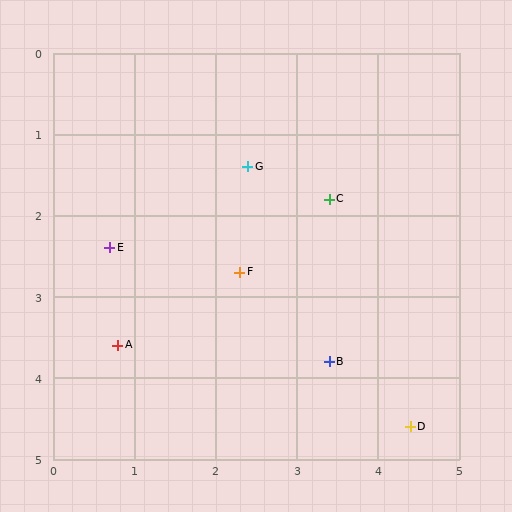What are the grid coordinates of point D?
Point D is at approximately (4.4, 4.6).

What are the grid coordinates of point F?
Point F is at approximately (2.3, 2.7).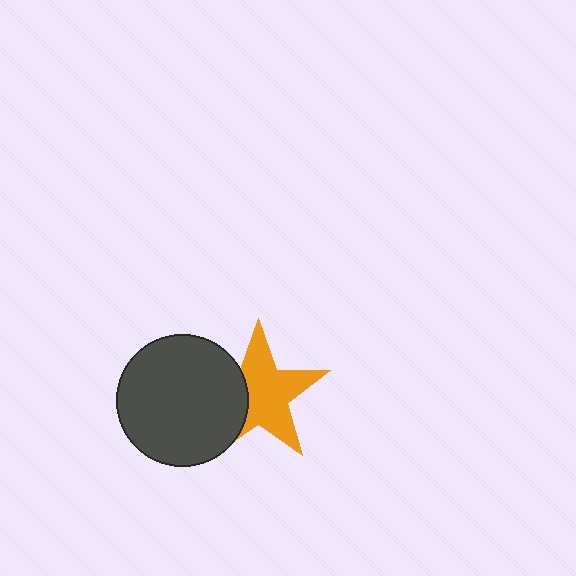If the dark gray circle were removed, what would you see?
You would see the complete orange star.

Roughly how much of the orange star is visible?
Most of it is visible (roughly 67%).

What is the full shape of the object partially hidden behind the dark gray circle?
The partially hidden object is an orange star.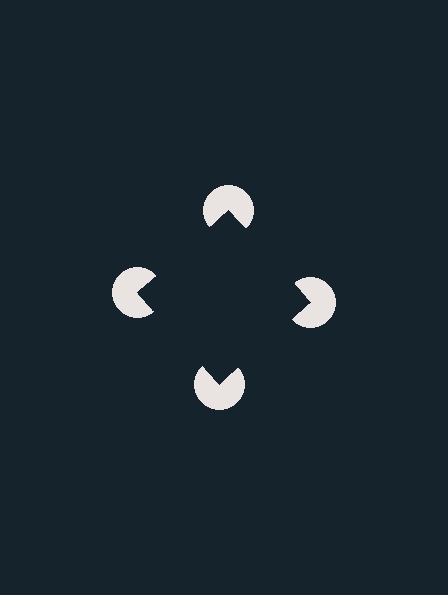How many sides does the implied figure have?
4 sides.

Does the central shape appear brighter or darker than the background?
It typically appears slightly darker than the background, even though no actual brightness change is drawn.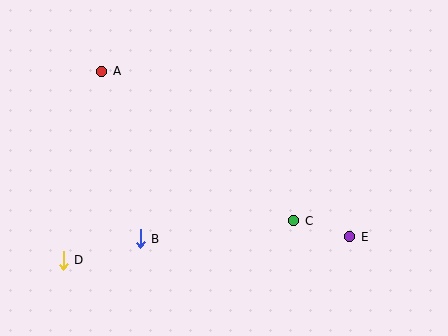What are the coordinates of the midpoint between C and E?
The midpoint between C and E is at (322, 229).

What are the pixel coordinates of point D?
Point D is at (63, 260).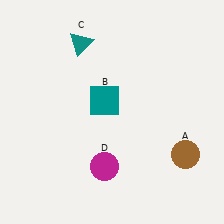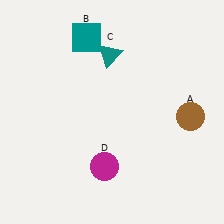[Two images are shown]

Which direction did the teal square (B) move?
The teal square (B) moved up.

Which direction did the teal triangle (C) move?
The teal triangle (C) moved right.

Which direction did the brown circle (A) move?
The brown circle (A) moved up.